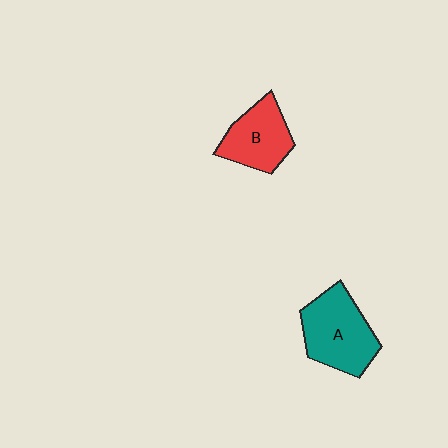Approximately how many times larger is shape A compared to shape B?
Approximately 1.3 times.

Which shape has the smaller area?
Shape B (red).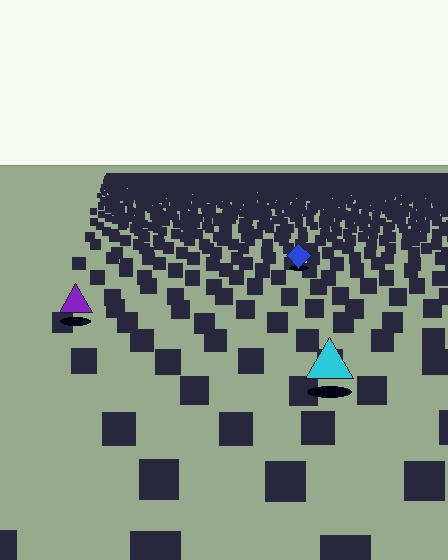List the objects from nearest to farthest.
From nearest to farthest: the cyan triangle, the purple triangle, the blue diamond.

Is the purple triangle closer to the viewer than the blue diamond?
Yes. The purple triangle is closer — you can tell from the texture gradient: the ground texture is coarser near it.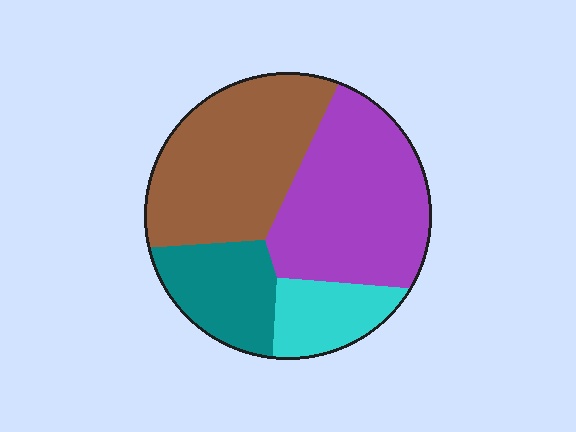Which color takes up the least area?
Cyan, at roughly 10%.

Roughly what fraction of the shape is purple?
Purple covers 36% of the shape.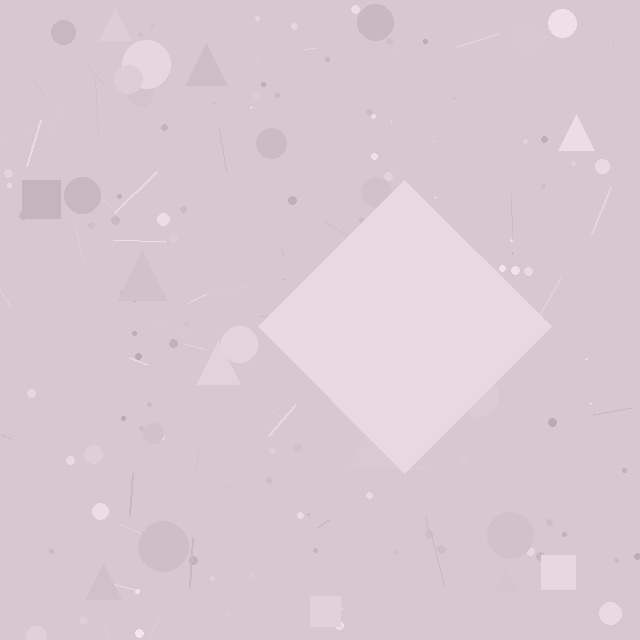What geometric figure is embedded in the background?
A diamond is embedded in the background.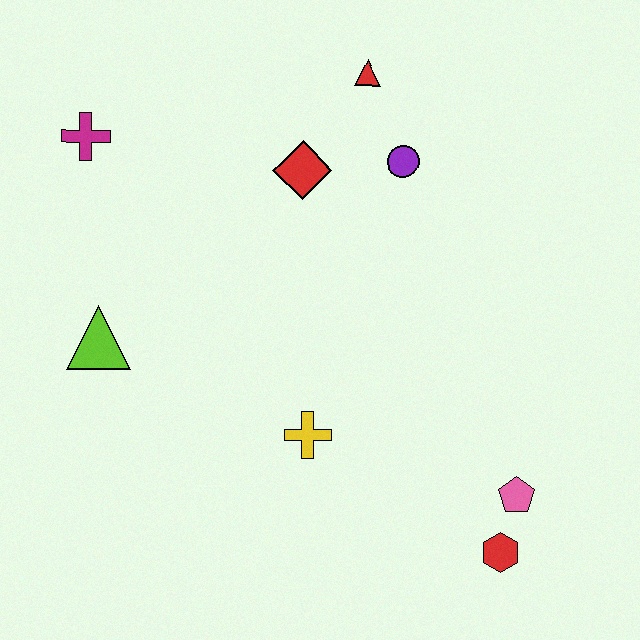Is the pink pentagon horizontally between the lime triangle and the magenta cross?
No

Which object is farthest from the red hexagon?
The magenta cross is farthest from the red hexagon.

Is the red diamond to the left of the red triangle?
Yes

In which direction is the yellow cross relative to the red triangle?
The yellow cross is below the red triangle.